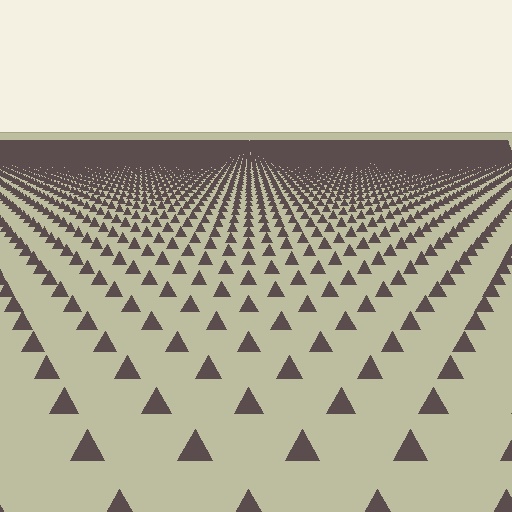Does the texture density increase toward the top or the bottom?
Density increases toward the top.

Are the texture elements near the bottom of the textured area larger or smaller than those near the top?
Larger. Near the bottom, elements are closer to the viewer and appear at a bigger on-screen size.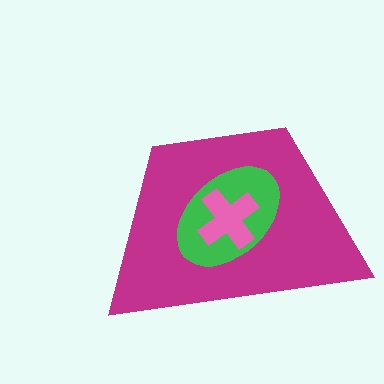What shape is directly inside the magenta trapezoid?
The green ellipse.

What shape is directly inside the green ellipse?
The pink cross.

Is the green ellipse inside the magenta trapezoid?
Yes.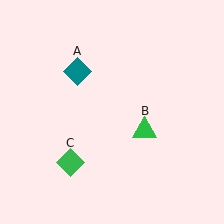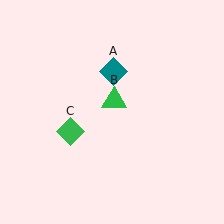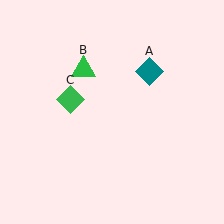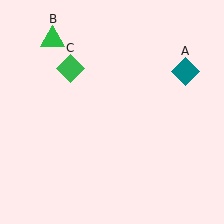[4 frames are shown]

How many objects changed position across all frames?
3 objects changed position: teal diamond (object A), green triangle (object B), green diamond (object C).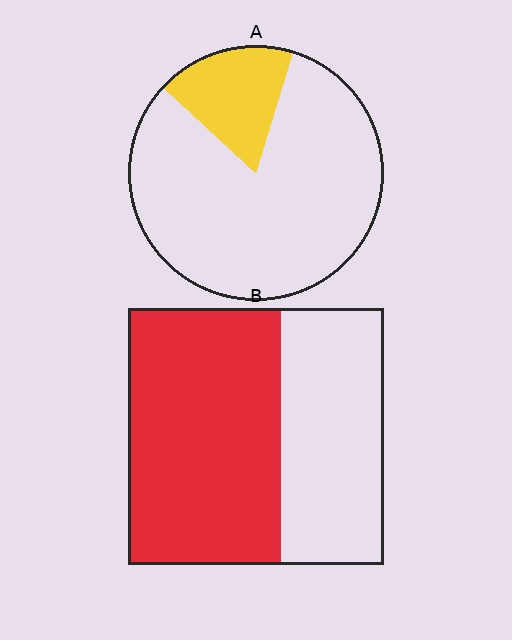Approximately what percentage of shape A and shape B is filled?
A is approximately 20% and B is approximately 60%.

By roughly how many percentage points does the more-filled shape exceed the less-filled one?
By roughly 40 percentage points (B over A).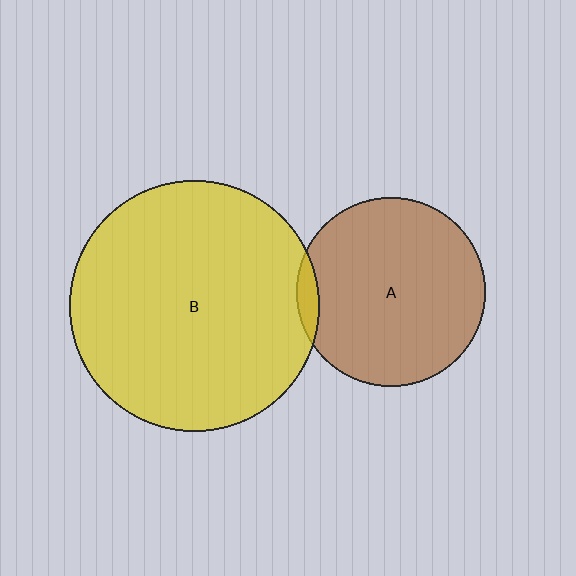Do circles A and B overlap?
Yes.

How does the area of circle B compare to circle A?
Approximately 1.7 times.